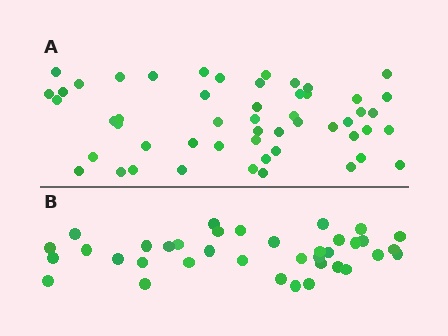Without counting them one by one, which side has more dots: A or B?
Region A (the top region) has more dots.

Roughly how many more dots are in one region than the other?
Region A has approximately 15 more dots than region B.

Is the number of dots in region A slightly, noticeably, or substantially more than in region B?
Region A has noticeably more, but not dramatically so. The ratio is roughly 1.4 to 1.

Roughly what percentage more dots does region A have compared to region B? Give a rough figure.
About 40% more.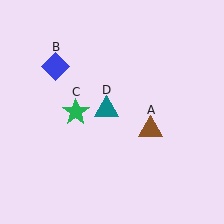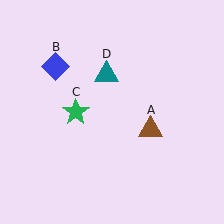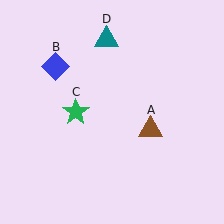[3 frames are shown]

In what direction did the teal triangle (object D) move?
The teal triangle (object D) moved up.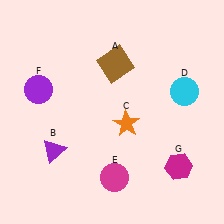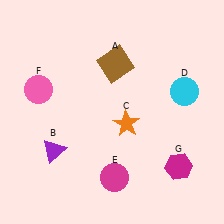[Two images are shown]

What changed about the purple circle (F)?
In Image 1, F is purple. In Image 2, it changed to pink.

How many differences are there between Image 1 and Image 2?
There is 1 difference between the two images.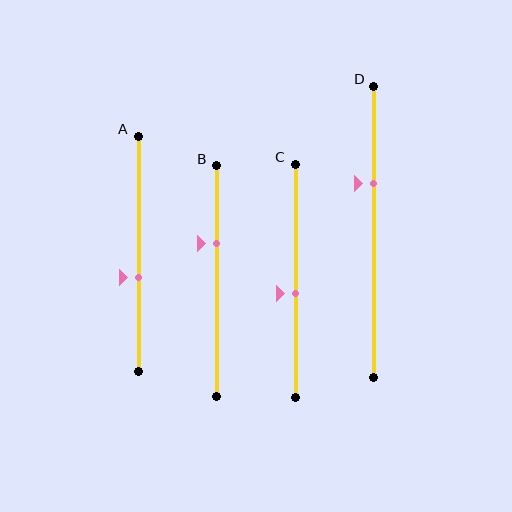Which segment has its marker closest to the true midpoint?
Segment C has its marker closest to the true midpoint.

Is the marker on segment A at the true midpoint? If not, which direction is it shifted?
No, the marker on segment A is shifted downward by about 10% of the segment length.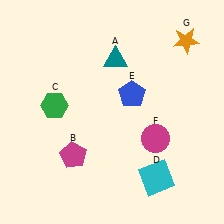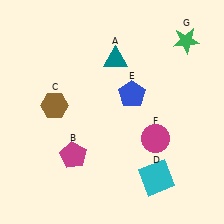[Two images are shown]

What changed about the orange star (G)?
In Image 1, G is orange. In Image 2, it changed to green.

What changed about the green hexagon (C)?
In Image 1, C is green. In Image 2, it changed to brown.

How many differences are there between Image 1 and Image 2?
There are 2 differences between the two images.